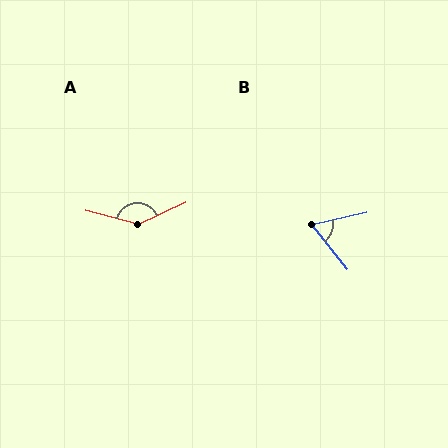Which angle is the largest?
A, at approximately 141 degrees.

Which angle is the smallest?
B, at approximately 65 degrees.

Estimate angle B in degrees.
Approximately 65 degrees.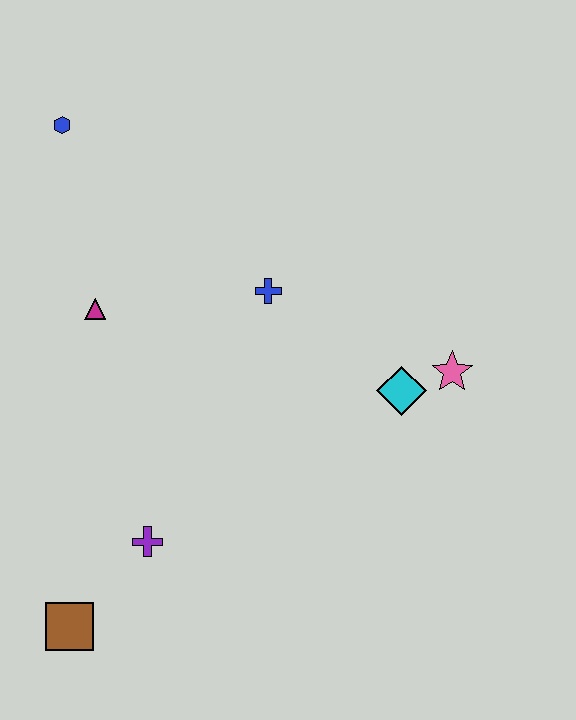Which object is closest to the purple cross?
The brown square is closest to the purple cross.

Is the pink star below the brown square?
No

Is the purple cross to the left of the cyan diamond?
Yes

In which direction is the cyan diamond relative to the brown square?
The cyan diamond is to the right of the brown square.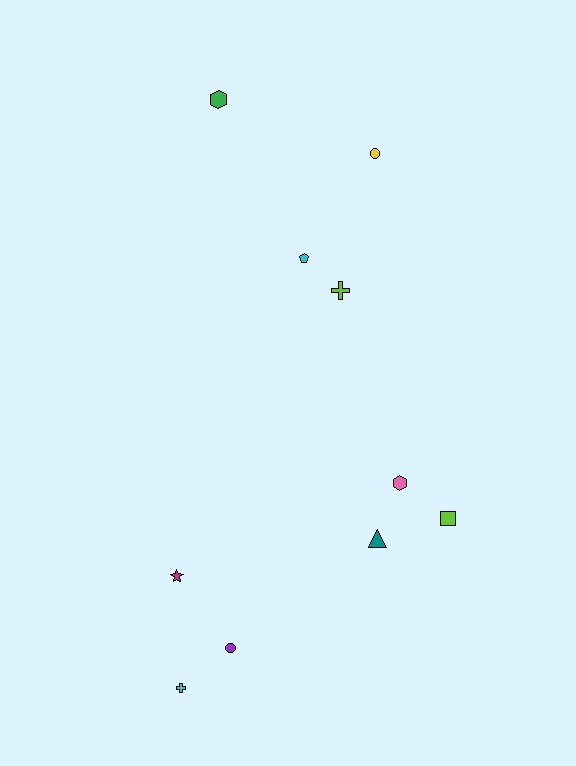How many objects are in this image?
There are 10 objects.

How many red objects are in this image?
There are no red objects.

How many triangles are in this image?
There is 1 triangle.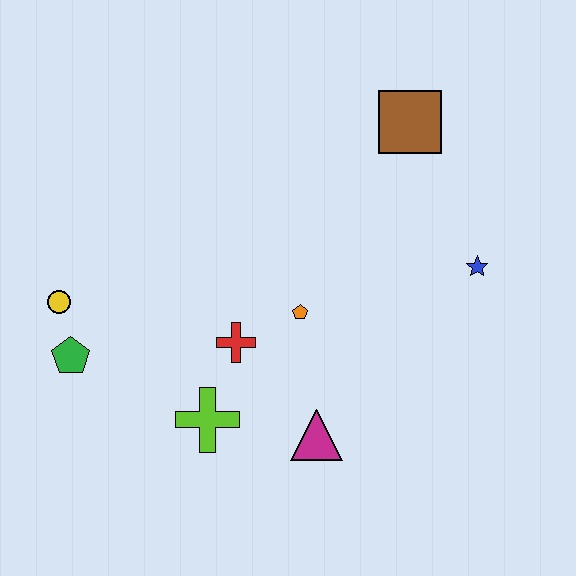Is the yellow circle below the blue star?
Yes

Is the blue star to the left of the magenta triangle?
No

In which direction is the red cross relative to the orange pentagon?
The red cross is to the left of the orange pentagon.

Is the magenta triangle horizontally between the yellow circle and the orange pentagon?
No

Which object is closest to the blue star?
The brown square is closest to the blue star.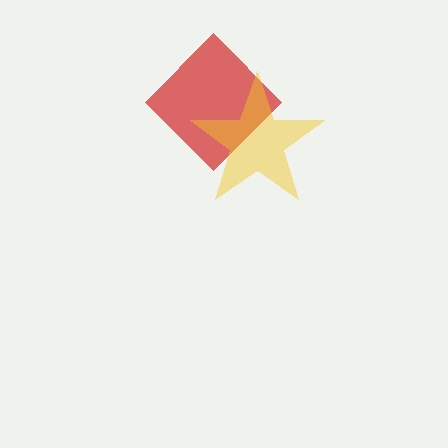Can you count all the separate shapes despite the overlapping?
Yes, there are 2 separate shapes.